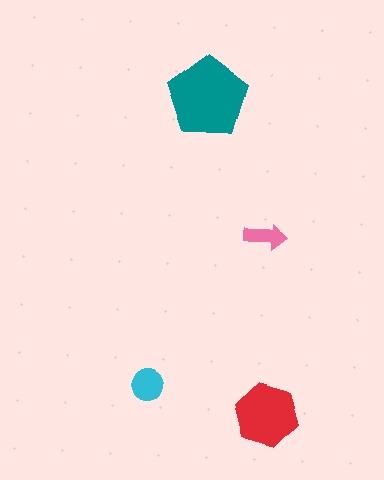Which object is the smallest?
The pink arrow.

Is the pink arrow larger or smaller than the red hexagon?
Smaller.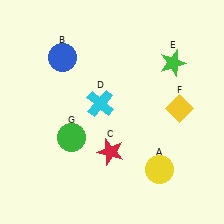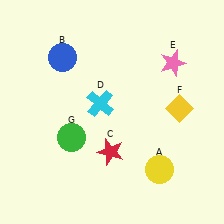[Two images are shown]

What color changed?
The star (E) changed from green in Image 1 to pink in Image 2.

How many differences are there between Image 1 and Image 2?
There is 1 difference between the two images.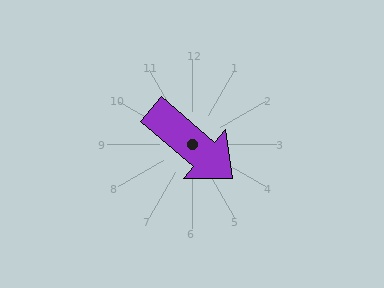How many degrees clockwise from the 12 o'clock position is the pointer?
Approximately 130 degrees.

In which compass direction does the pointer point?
Southeast.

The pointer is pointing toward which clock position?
Roughly 4 o'clock.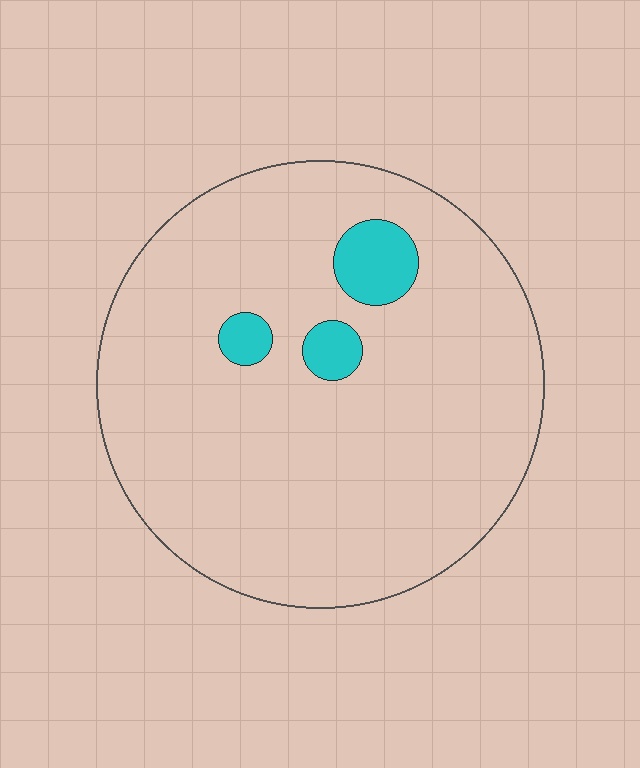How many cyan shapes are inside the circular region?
3.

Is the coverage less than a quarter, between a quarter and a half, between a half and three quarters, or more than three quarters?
Less than a quarter.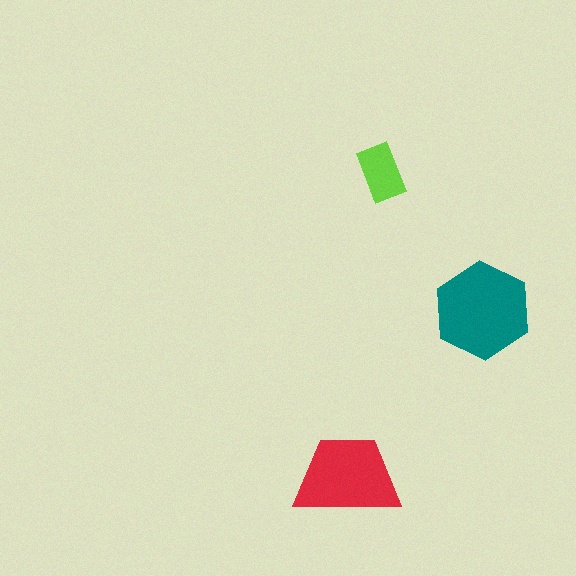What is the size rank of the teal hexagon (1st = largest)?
1st.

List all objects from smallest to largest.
The lime rectangle, the red trapezoid, the teal hexagon.